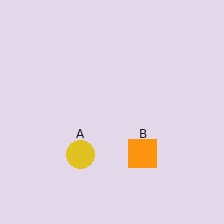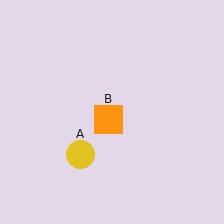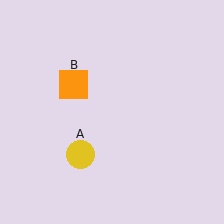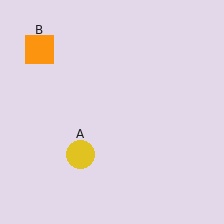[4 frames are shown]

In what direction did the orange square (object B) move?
The orange square (object B) moved up and to the left.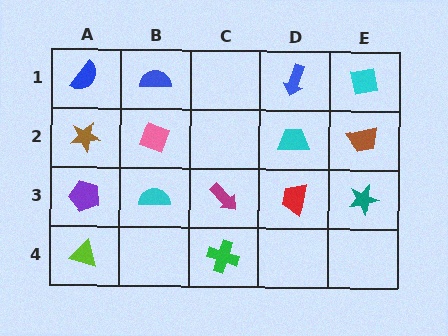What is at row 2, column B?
A pink diamond.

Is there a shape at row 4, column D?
No, that cell is empty.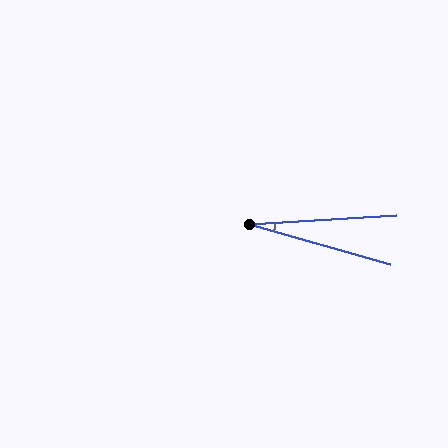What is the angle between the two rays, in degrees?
Approximately 19 degrees.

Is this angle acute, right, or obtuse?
It is acute.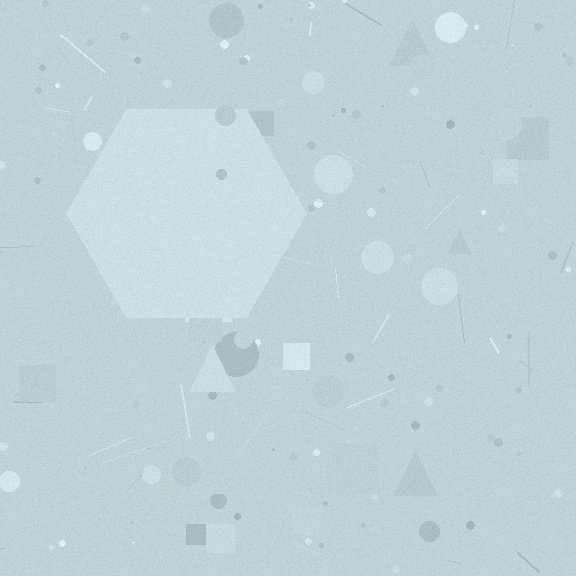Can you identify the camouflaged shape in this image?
The camouflaged shape is a hexagon.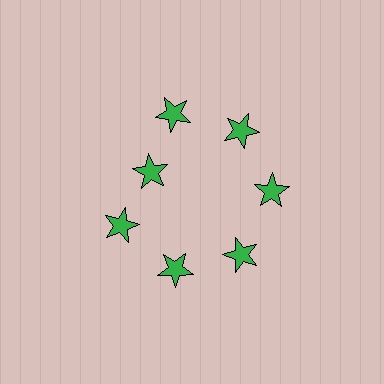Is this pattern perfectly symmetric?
No. The 7 green stars are arranged in a ring, but one element near the 10 o'clock position is pulled inward toward the center, breaking the 7-fold rotational symmetry.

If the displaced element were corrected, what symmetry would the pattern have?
It would have 7-fold rotational symmetry — the pattern would map onto itself every 51 degrees.